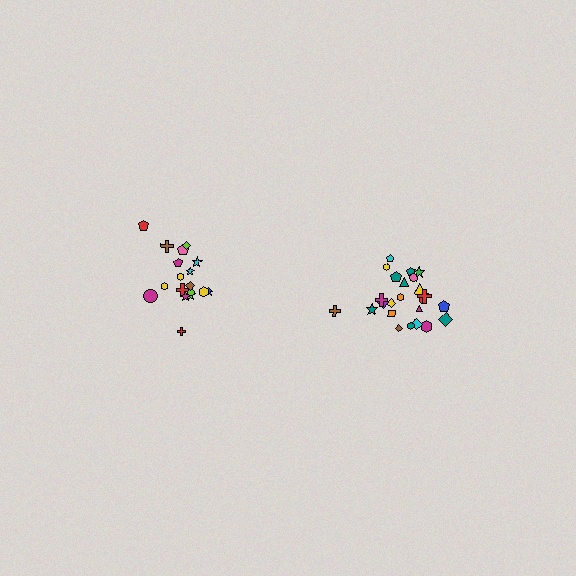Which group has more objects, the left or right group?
The right group.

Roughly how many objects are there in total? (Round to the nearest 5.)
Roughly 45 objects in total.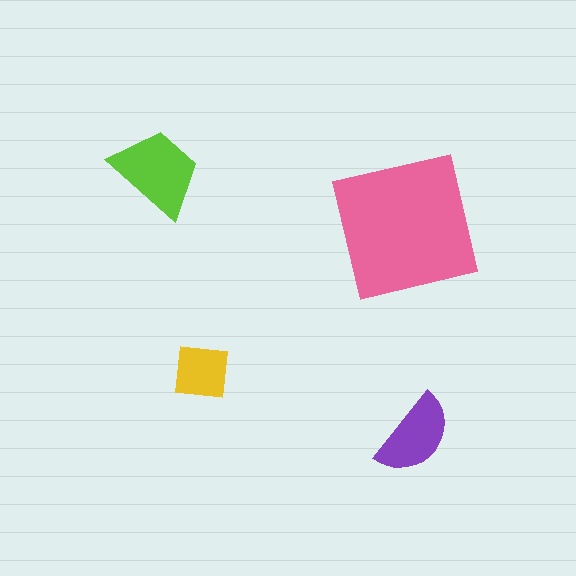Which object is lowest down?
The purple semicircle is bottommost.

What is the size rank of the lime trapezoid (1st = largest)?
2nd.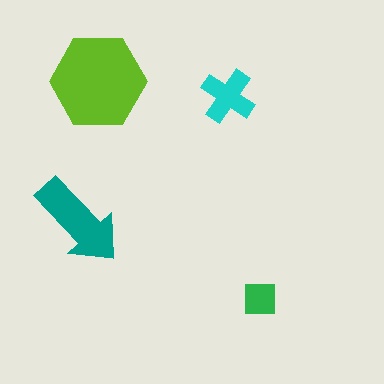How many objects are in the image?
There are 4 objects in the image.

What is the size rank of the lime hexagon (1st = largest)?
1st.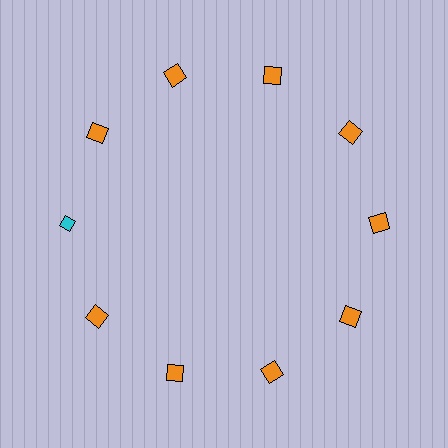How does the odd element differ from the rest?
It differs in both color (cyan instead of orange) and shape (diamond instead of square).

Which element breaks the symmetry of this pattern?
The cyan diamond at roughly the 9 o'clock position breaks the symmetry. All other shapes are orange squares.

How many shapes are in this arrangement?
There are 10 shapes arranged in a ring pattern.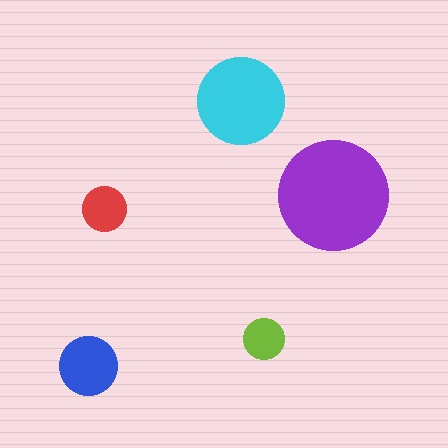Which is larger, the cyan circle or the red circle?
The cyan one.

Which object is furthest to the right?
The purple circle is rightmost.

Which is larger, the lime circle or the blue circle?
The blue one.